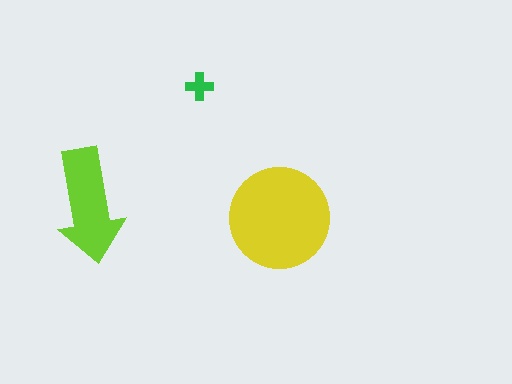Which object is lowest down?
The yellow circle is bottommost.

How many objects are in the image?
There are 3 objects in the image.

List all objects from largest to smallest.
The yellow circle, the lime arrow, the green cross.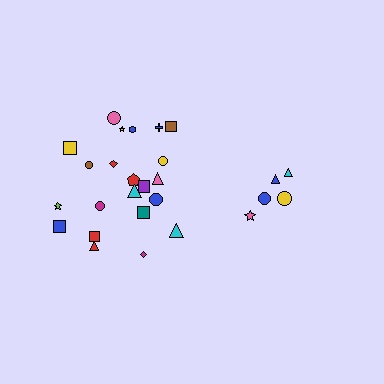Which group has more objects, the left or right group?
The left group.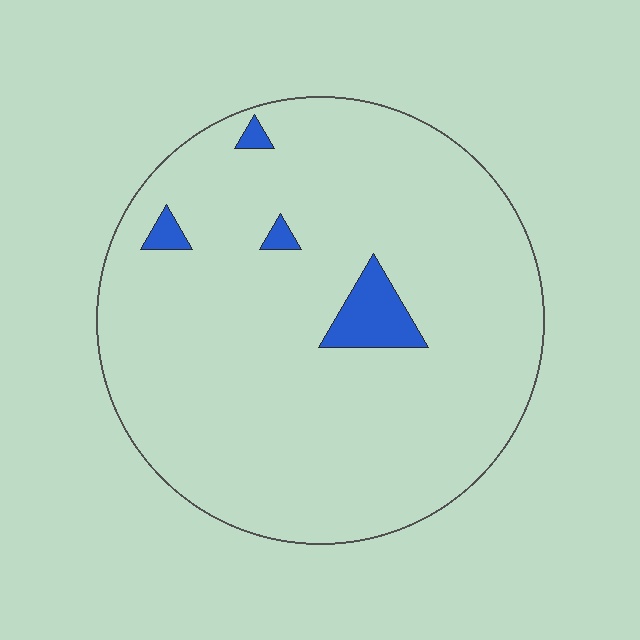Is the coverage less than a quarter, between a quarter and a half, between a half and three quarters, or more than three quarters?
Less than a quarter.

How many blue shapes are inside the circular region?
4.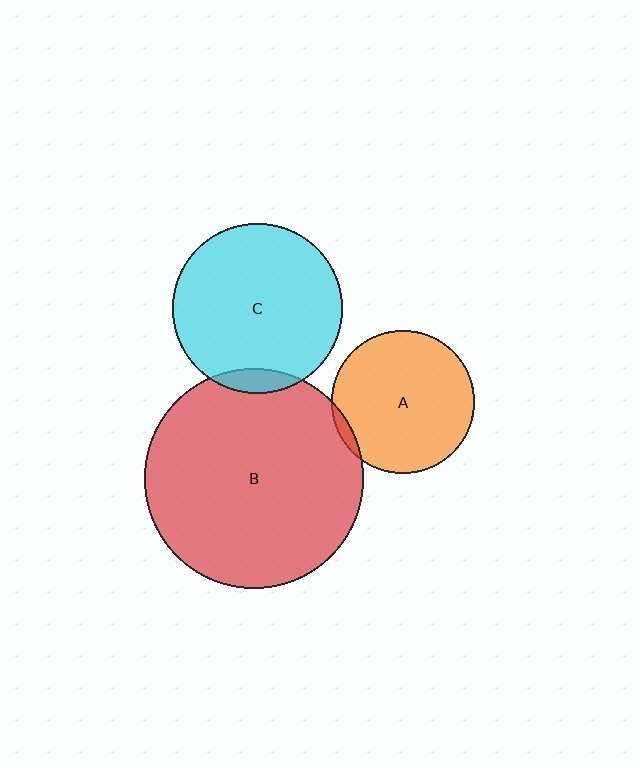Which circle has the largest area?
Circle B (red).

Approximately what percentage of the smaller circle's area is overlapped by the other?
Approximately 5%.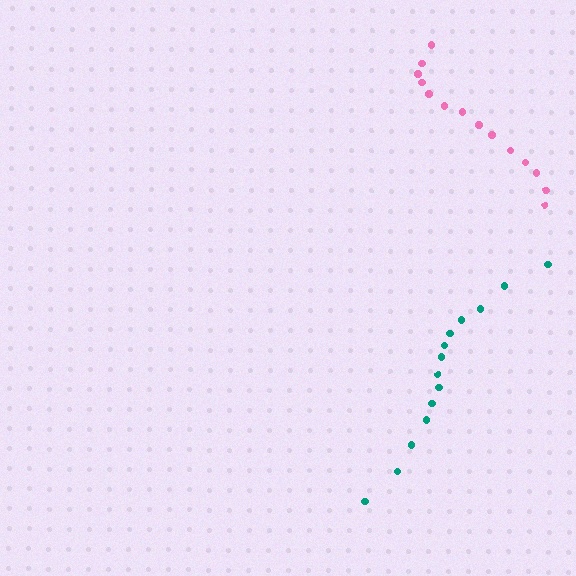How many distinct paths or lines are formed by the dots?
There are 2 distinct paths.